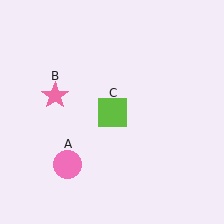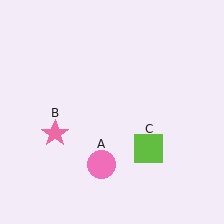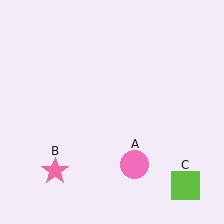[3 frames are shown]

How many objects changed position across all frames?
3 objects changed position: pink circle (object A), pink star (object B), lime square (object C).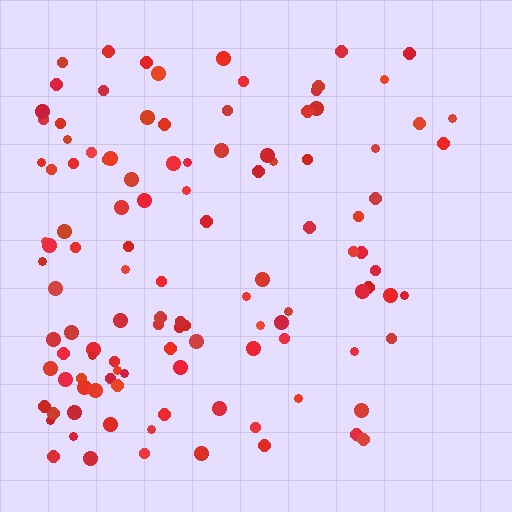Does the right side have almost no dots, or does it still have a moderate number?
Still a moderate number, just noticeably fewer than the left.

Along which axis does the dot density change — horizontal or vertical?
Horizontal.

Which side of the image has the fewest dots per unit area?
The right.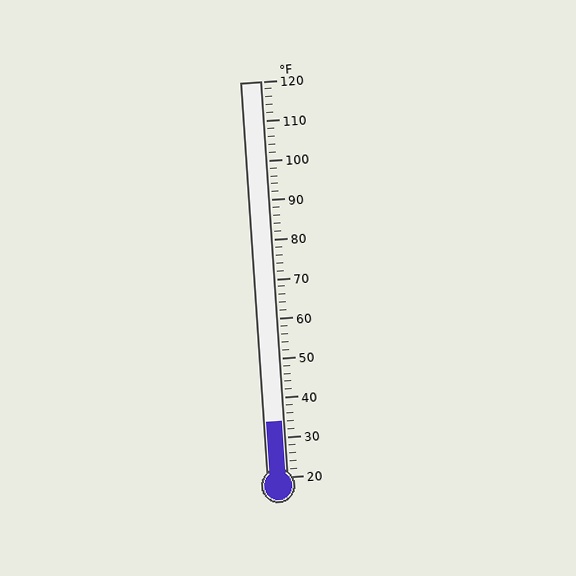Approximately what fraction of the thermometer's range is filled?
The thermometer is filled to approximately 15% of its range.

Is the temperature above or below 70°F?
The temperature is below 70°F.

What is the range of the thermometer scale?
The thermometer scale ranges from 20°F to 120°F.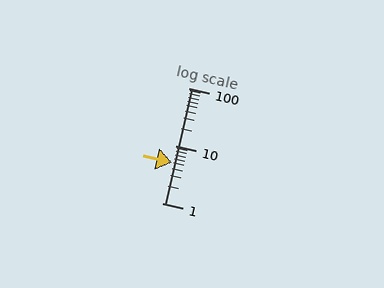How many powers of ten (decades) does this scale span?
The scale spans 2 decades, from 1 to 100.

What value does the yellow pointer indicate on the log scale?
The pointer indicates approximately 5.1.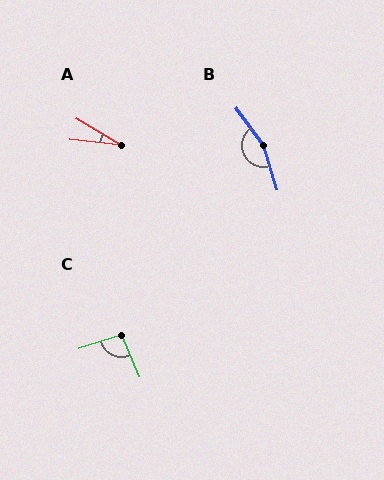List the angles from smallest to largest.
A (25°), C (96°), B (161°).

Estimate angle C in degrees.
Approximately 96 degrees.